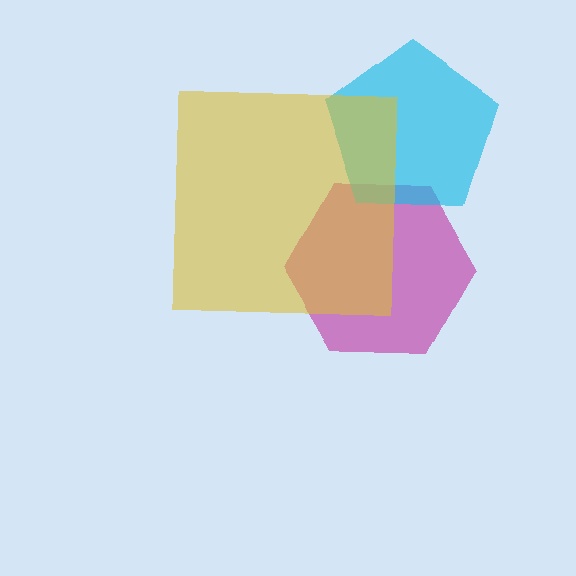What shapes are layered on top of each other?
The layered shapes are: a magenta hexagon, a cyan pentagon, a yellow square.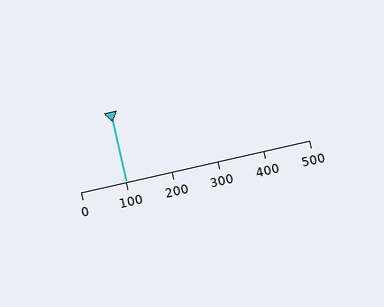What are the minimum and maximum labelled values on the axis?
The axis runs from 0 to 500.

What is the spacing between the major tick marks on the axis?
The major ticks are spaced 100 apart.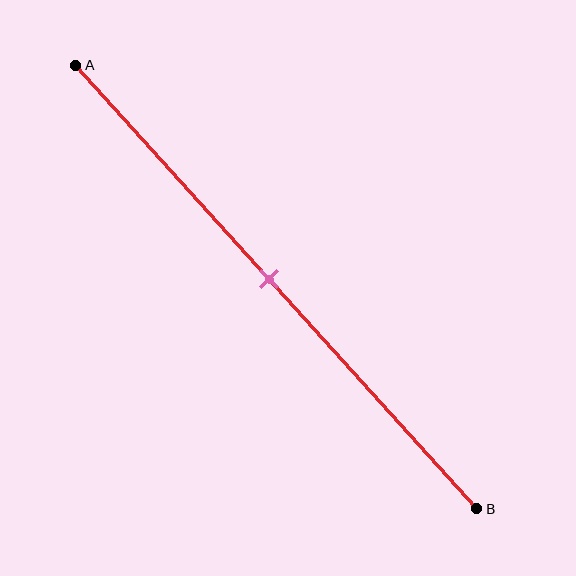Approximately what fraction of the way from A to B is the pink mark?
The pink mark is approximately 50% of the way from A to B.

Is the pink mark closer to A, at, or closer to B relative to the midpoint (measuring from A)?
The pink mark is approximately at the midpoint of segment AB.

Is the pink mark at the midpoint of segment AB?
Yes, the mark is approximately at the midpoint.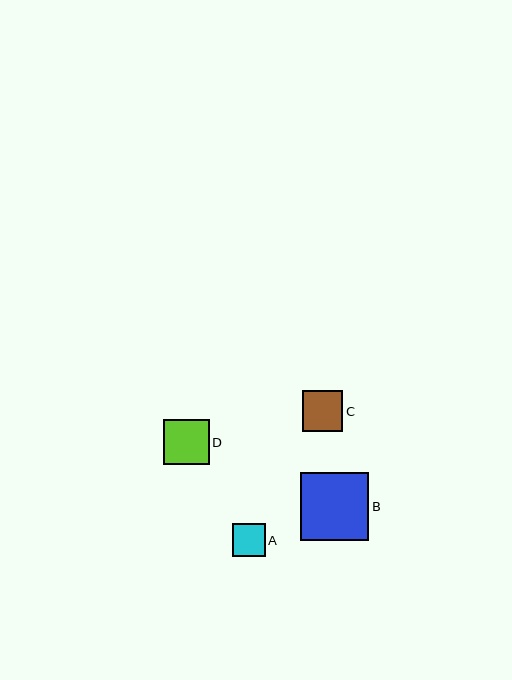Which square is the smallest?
Square A is the smallest with a size of approximately 32 pixels.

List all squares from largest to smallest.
From largest to smallest: B, D, C, A.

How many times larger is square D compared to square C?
Square D is approximately 1.1 times the size of square C.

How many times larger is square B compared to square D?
Square B is approximately 1.5 times the size of square D.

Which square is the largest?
Square B is the largest with a size of approximately 69 pixels.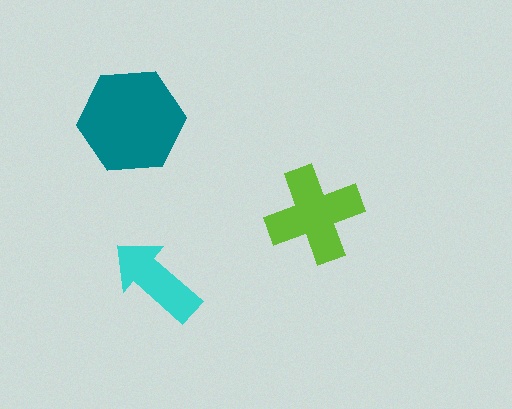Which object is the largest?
The teal hexagon.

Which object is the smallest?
The cyan arrow.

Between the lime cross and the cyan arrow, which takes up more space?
The lime cross.